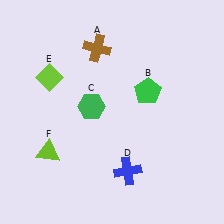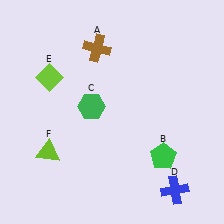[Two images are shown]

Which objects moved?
The objects that moved are: the green pentagon (B), the blue cross (D).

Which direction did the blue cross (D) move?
The blue cross (D) moved right.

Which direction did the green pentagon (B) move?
The green pentagon (B) moved down.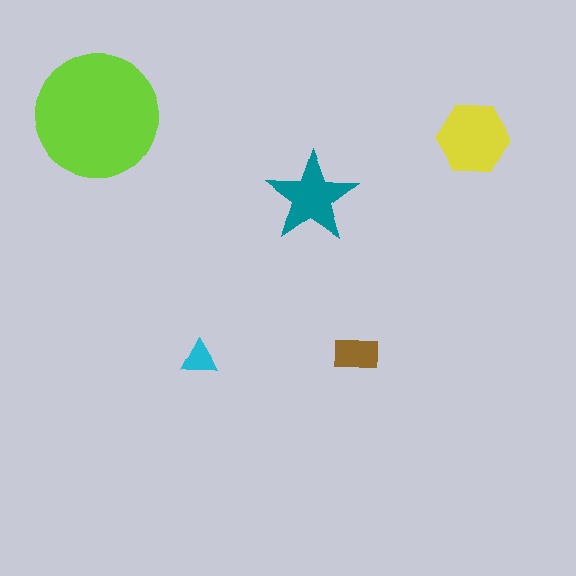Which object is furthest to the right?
The yellow hexagon is rightmost.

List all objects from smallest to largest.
The cyan triangle, the brown rectangle, the teal star, the yellow hexagon, the lime circle.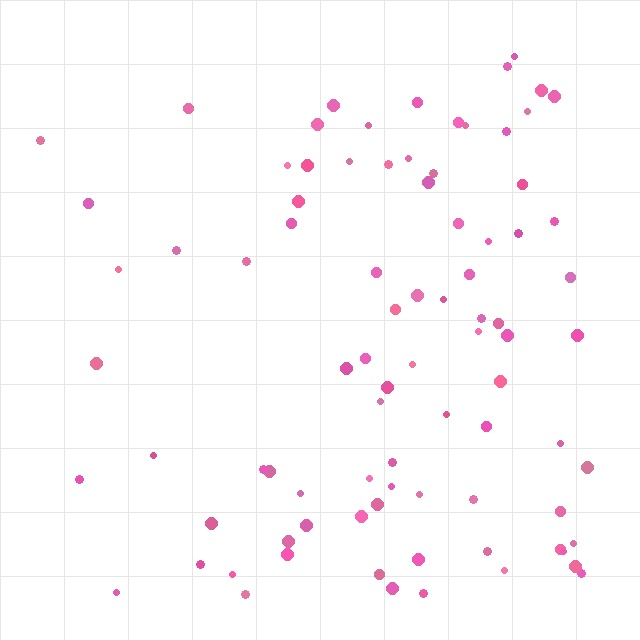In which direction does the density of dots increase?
From left to right, with the right side densest.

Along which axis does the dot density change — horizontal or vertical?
Horizontal.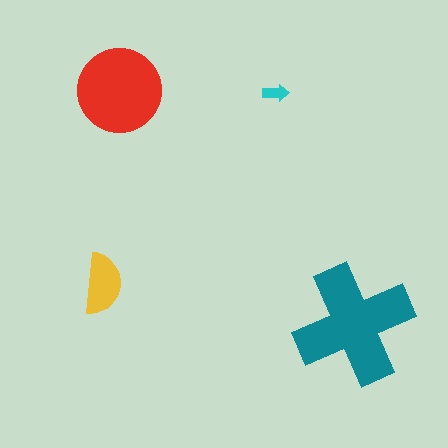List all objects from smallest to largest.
The cyan arrow, the yellow semicircle, the red circle, the teal cross.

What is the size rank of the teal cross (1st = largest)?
1st.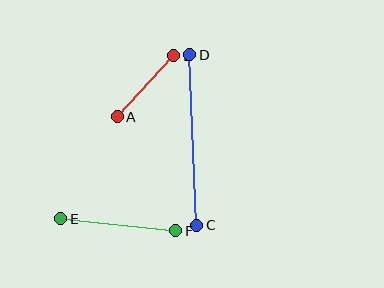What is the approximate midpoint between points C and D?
The midpoint is at approximately (193, 140) pixels.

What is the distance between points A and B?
The distance is approximately 83 pixels.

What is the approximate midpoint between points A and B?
The midpoint is at approximately (146, 86) pixels.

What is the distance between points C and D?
The distance is approximately 171 pixels.